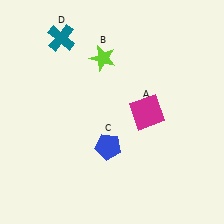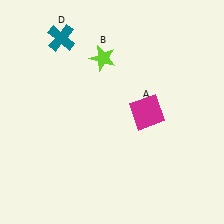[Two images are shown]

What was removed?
The blue pentagon (C) was removed in Image 2.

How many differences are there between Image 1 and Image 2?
There is 1 difference between the two images.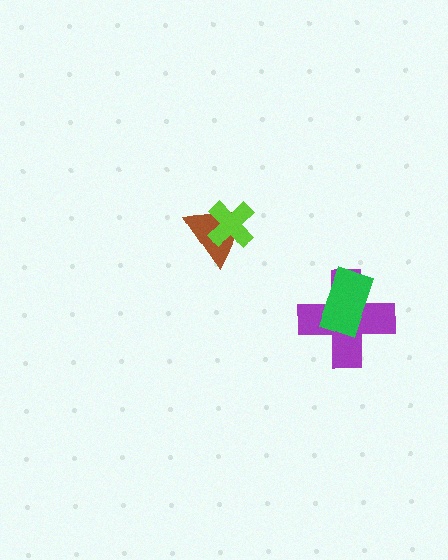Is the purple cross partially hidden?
Yes, it is partially covered by another shape.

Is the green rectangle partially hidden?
No, no other shape covers it.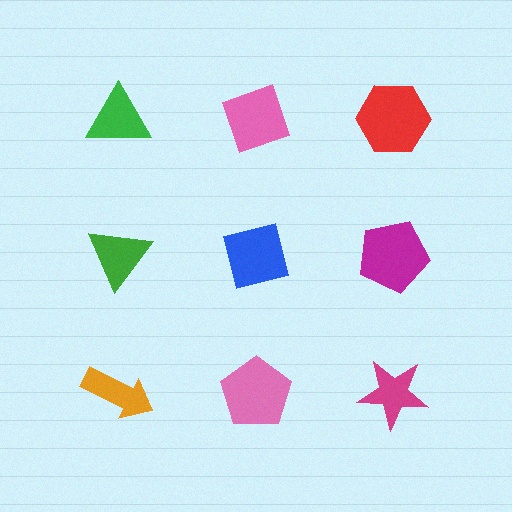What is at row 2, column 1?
A green triangle.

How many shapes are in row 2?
3 shapes.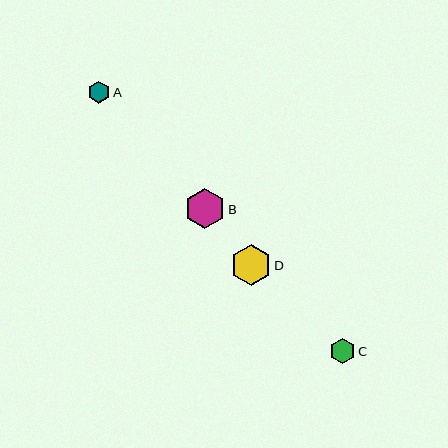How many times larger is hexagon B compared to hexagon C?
Hexagon B is approximately 1.6 times the size of hexagon C.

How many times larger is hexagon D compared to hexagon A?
Hexagon D is approximately 1.8 times the size of hexagon A.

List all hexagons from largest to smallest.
From largest to smallest: D, B, C, A.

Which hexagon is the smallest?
Hexagon A is the smallest with a size of approximately 22 pixels.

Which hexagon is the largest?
Hexagon D is the largest with a size of approximately 41 pixels.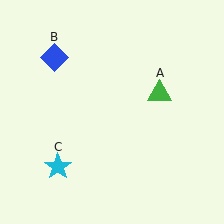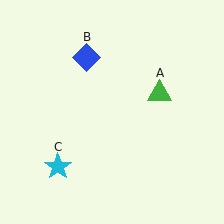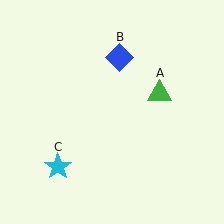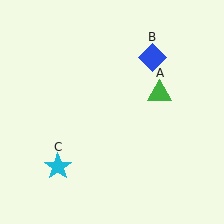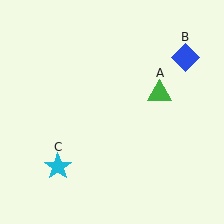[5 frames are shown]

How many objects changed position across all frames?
1 object changed position: blue diamond (object B).